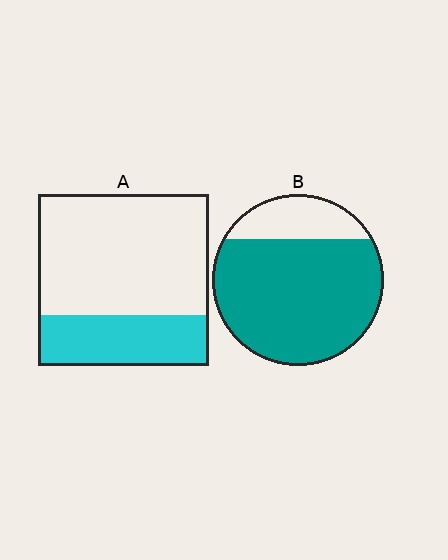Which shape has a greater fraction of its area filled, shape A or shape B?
Shape B.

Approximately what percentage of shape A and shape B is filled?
A is approximately 30% and B is approximately 80%.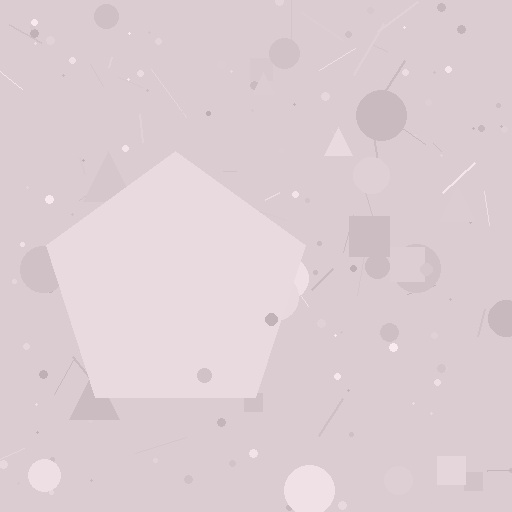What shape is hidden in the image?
A pentagon is hidden in the image.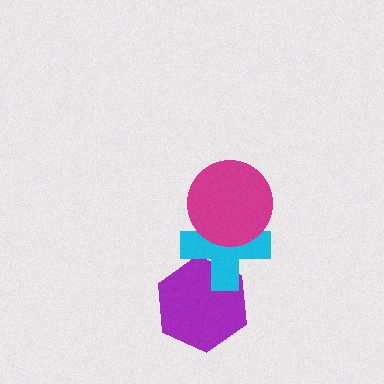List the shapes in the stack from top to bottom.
From top to bottom: the magenta circle, the cyan cross, the purple hexagon.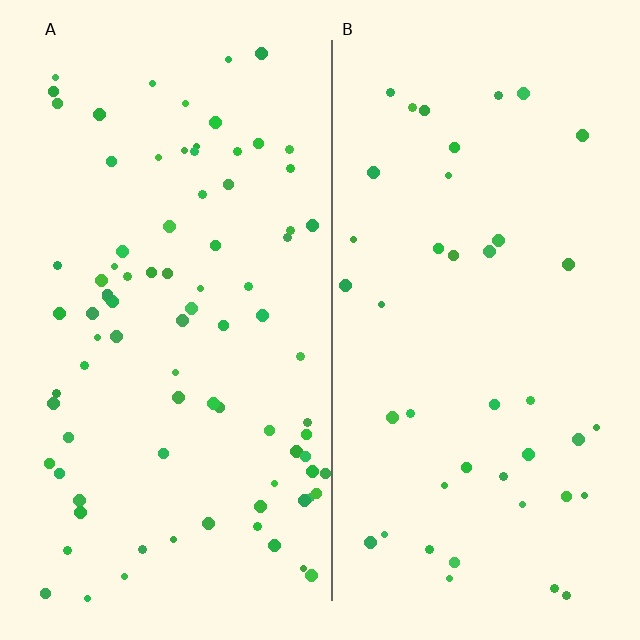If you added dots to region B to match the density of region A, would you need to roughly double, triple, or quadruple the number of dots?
Approximately double.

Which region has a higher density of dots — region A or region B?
A (the left).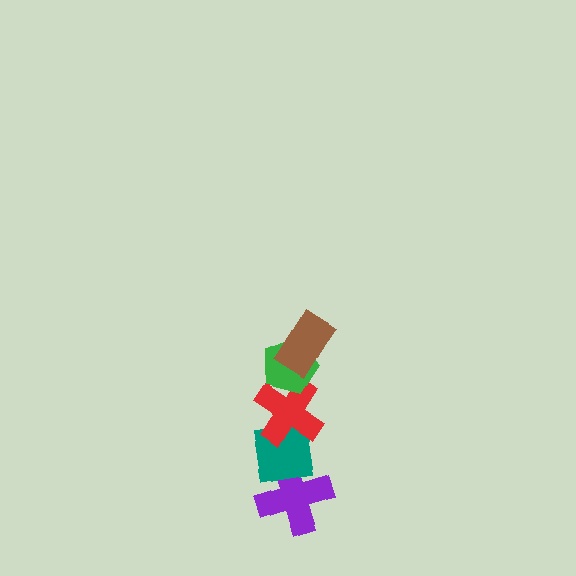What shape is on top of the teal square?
The red cross is on top of the teal square.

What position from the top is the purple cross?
The purple cross is 5th from the top.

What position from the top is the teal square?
The teal square is 4th from the top.